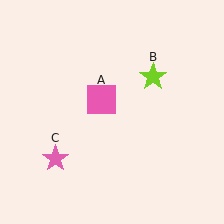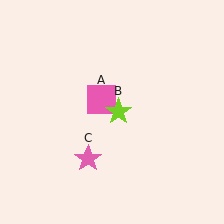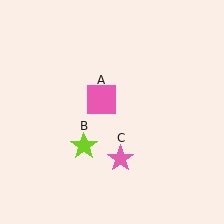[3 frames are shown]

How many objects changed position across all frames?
2 objects changed position: lime star (object B), pink star (object C).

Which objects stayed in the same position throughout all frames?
Pink square (object A) remained stationary.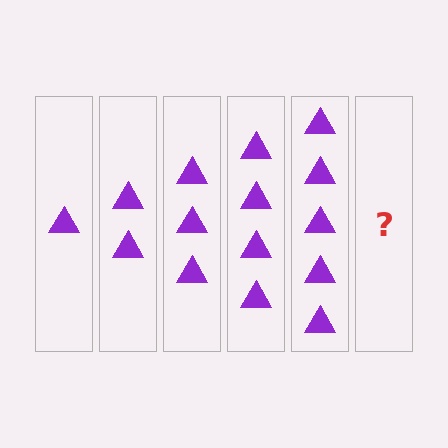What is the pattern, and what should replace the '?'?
The pattern is that each step adds one more triangle. The '?' should be 6 triangles.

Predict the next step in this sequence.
The next step is 6 triangles.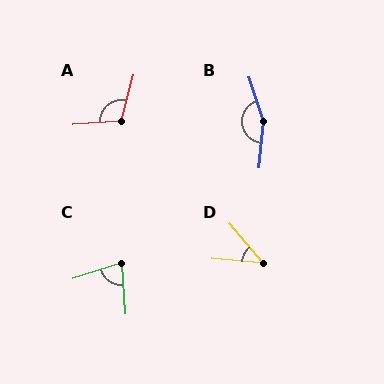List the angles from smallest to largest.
D (45°), C (76°), A (110°), B (156°).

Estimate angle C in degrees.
Approximately 76 degrees.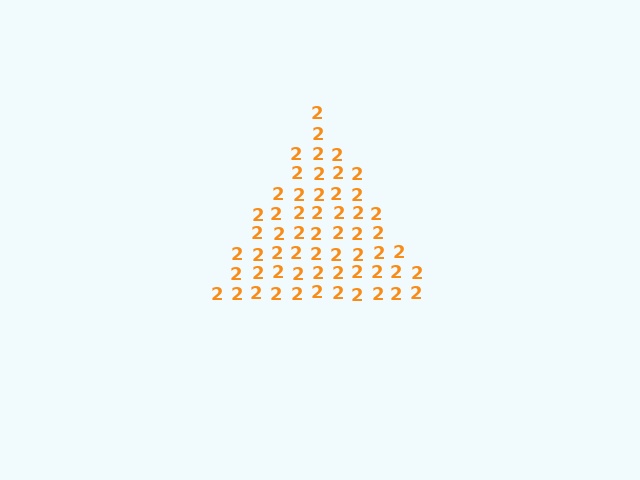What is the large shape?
The large shape is a triangle.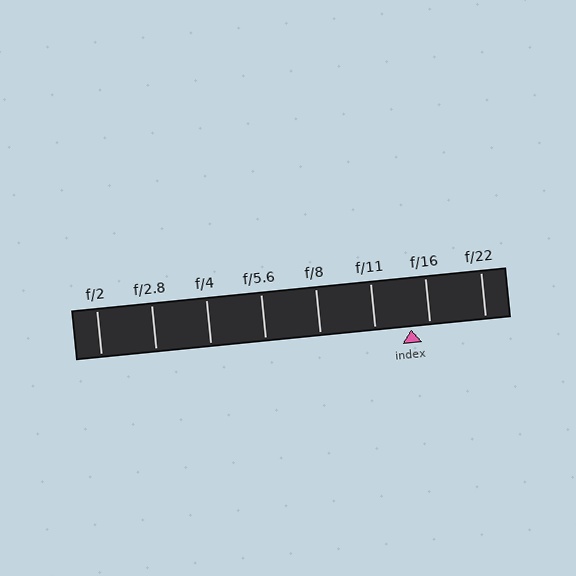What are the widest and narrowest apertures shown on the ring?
The widest aperture shown is f/2 and the narrowest is f/22.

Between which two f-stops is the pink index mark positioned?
The index mark is between f/11 and f/16.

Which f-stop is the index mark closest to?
The index mark is closest to f/16.